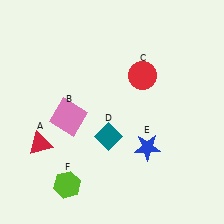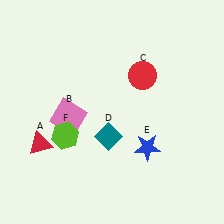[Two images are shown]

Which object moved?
The lime hexagon (F) moved up.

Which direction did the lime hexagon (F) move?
The lime hexagon (F) moved up.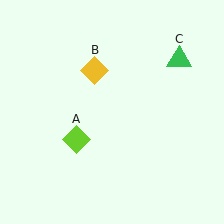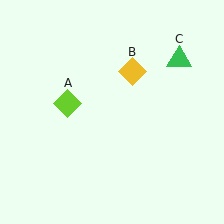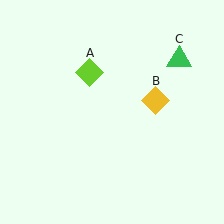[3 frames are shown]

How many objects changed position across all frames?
2 objects changed position: lime diamond (object A), yellow diamond (object B).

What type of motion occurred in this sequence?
The lime diamond (object A), yellow diamond (object B) rotated clockwise around the center of the scene.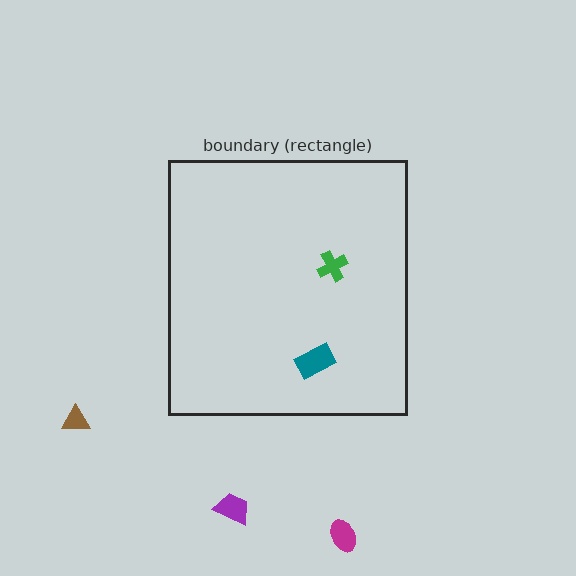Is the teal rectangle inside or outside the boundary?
Inside.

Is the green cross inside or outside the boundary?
Inside.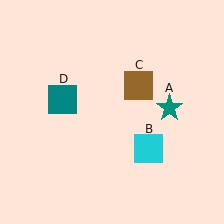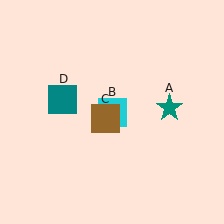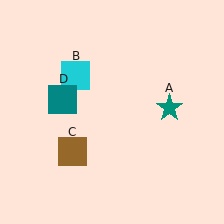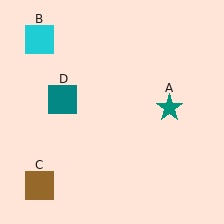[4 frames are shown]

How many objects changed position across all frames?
2 objects changed position: cyan square (object B), brown square (object C).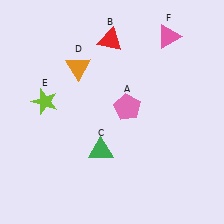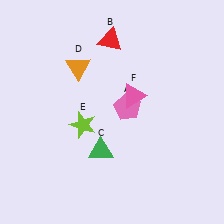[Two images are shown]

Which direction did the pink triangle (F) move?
The pink triangle (F) moved down.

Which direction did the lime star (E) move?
The lime star (E) moved right.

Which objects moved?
The objects that moved are: the lime star (E), the pink triangle (F).